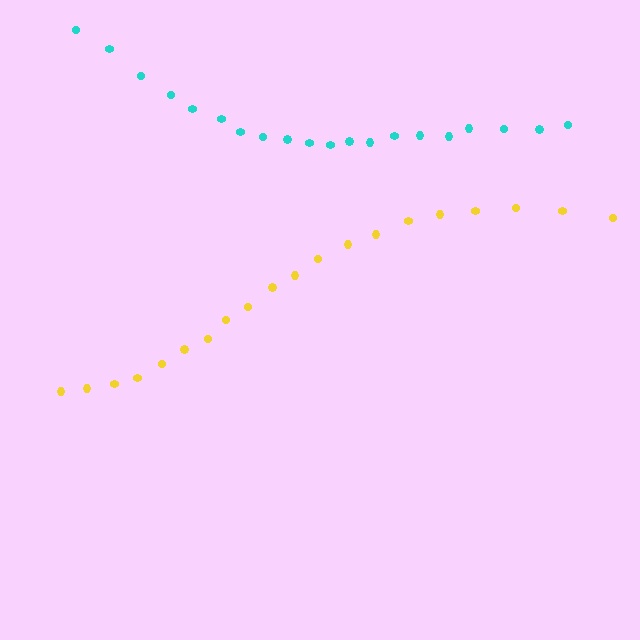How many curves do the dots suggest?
There are 2 distinct paths.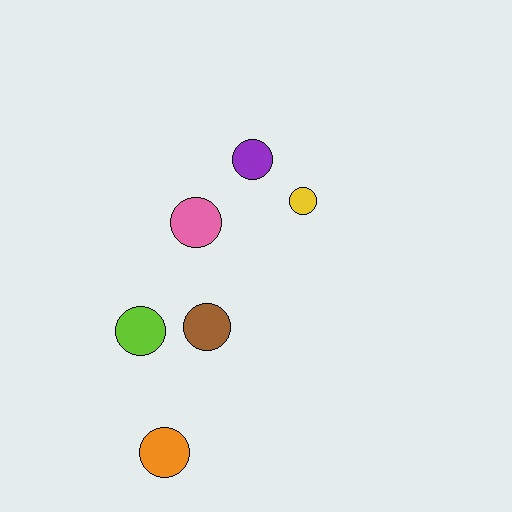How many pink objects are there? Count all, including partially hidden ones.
There is 1 pink object.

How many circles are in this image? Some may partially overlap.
There are 6 circles.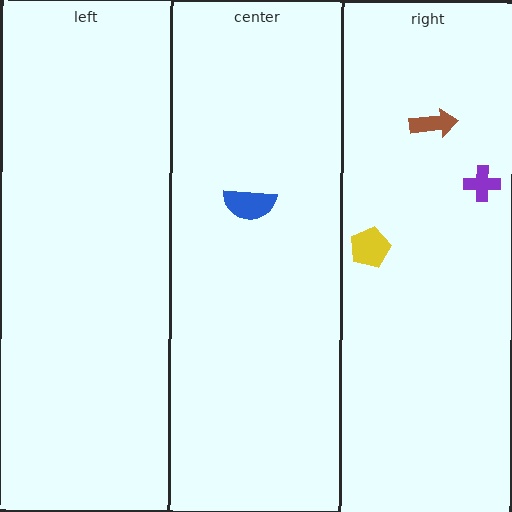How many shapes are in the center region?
1.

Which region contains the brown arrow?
The right region.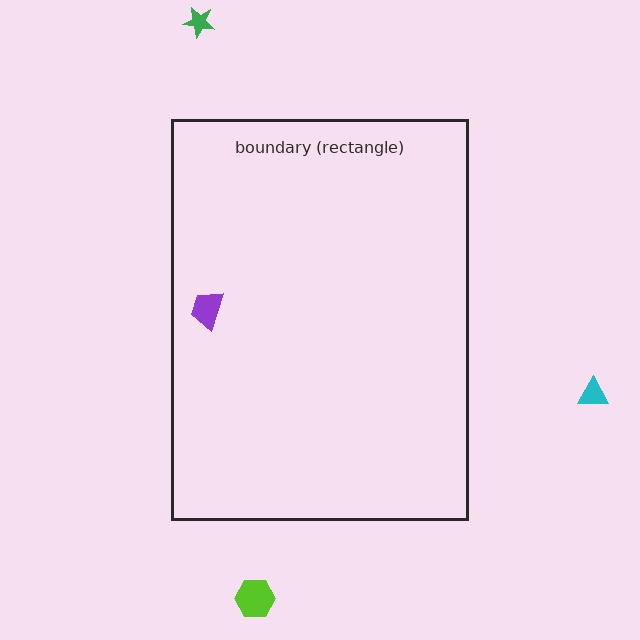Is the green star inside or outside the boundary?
Outside.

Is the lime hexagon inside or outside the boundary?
Outside.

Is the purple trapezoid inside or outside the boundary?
Inside.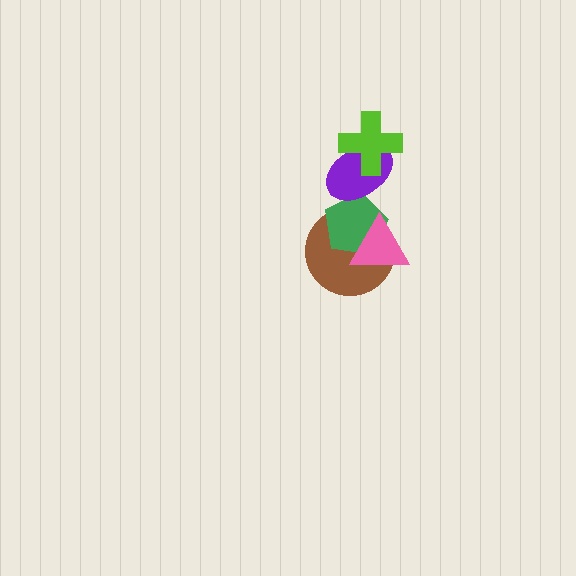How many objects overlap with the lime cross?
1 object overlaps with the lime cross.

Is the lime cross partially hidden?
No, no other shape covers it.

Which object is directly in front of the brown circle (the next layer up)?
The green pentagon is directly in front of the brown circle.